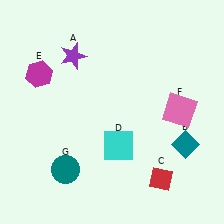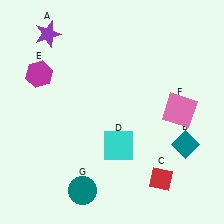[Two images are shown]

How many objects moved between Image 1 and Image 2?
2 objects moved between the two images.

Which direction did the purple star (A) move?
The purple star (A) moved left.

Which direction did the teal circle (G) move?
The teal circle (G) moved down.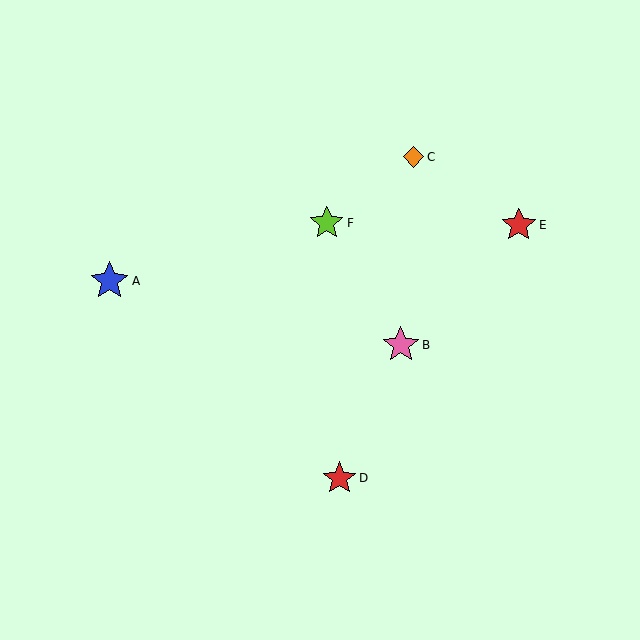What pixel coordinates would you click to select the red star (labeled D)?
Click at (340, 478) to select the red star D.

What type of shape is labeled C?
Shape C is an orange diamond.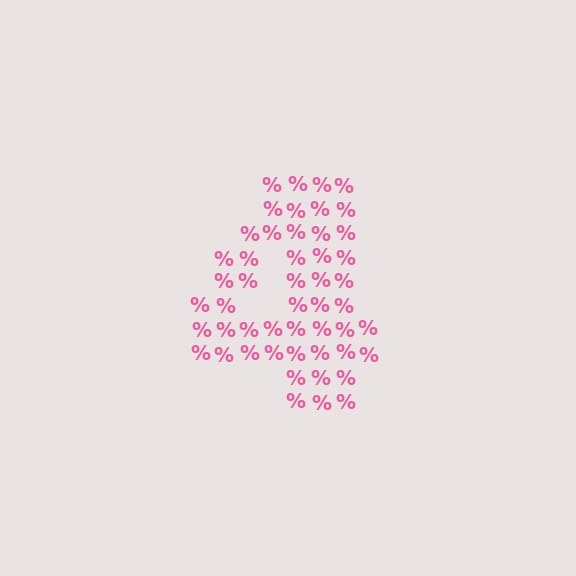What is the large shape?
The large shape is the digit 4.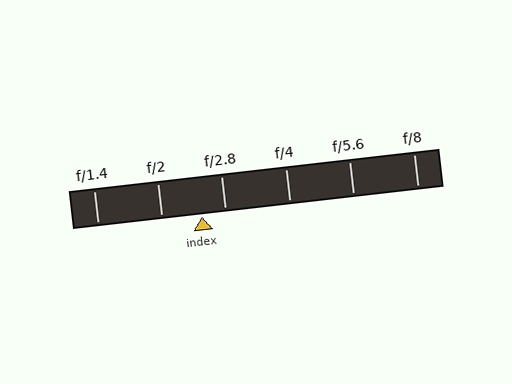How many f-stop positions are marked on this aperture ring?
There are 6 f-stop positions marked.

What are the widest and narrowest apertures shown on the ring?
The widest aperture shown is f/1.4 and the narrowest is f/8.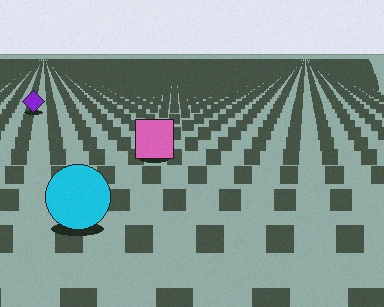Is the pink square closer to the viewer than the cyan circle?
No. The cyan circle is closer — you can tell from the texture gradient: the ground texture is coarser near it.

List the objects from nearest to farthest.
From nearest to farthest: the cyan circle, the pink square, the purple diamond.